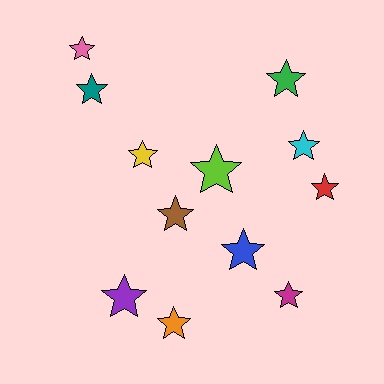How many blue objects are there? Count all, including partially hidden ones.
There is 1 blue object.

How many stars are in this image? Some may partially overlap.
There are 12 stars.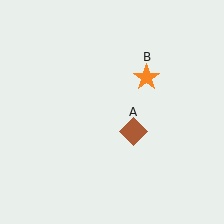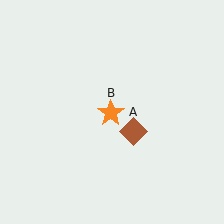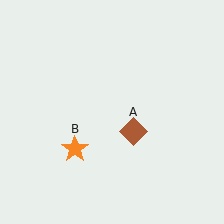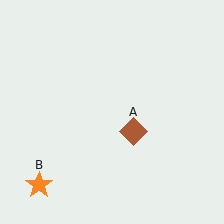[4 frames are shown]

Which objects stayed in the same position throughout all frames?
Brown diamond (object A) remained stationary.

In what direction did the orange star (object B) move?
The orange star (object B) moved down and to the left.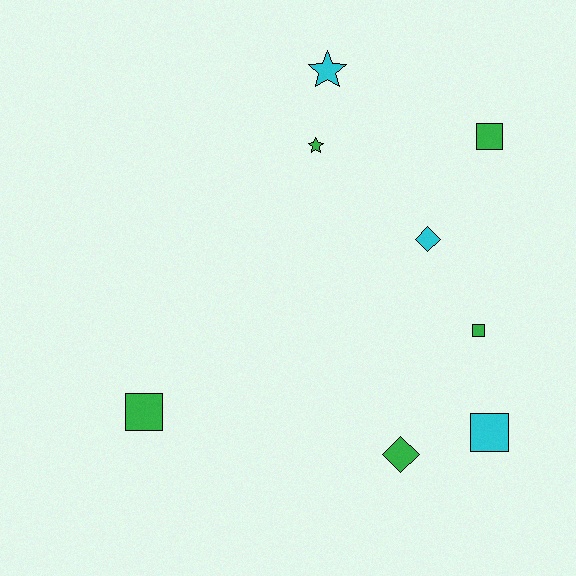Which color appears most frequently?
Green, with 5 objects.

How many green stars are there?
There is 1 green star.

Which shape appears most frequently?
Square, with 4 objects.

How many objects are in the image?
There are 8 objects.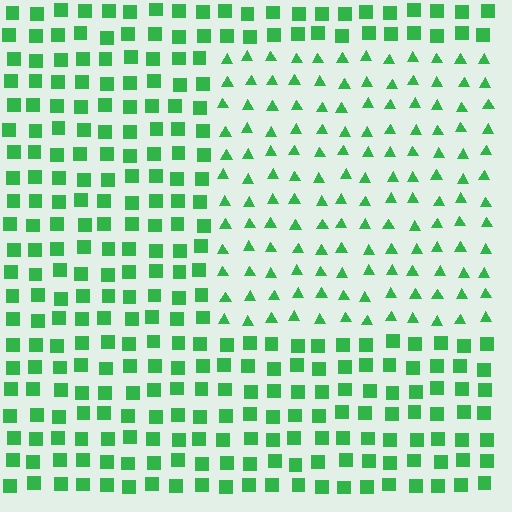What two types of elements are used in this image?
The image uses triangles inside the rectangle region and squares outside it.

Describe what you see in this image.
The image is filled with small green elements arranged in a uniform grid. A rectangle-shaped region contains triangles, while the surrounding area contains squares. The boundary is defined purely by the change in element shape.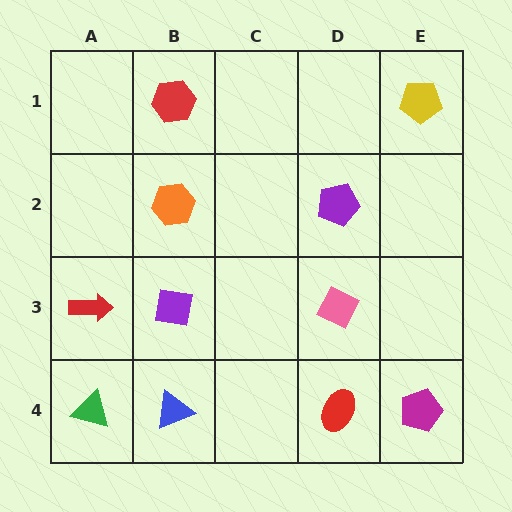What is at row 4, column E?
A magenta pentagon.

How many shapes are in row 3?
3 shapes.